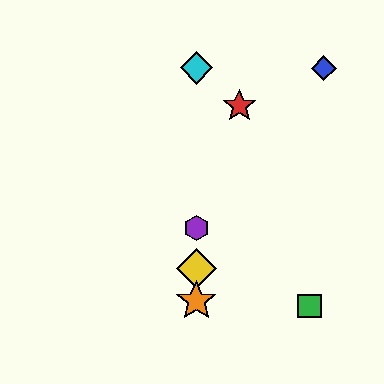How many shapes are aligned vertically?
4 shapes (the yellow diamond, the purple hexagon, the orange star, the cyan diamond) are aligned vertically.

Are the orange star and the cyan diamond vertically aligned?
Yes, both are at x≈196.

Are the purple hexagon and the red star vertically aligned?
No, the purple hexagon is at x≈196 and the red star is at x≈239.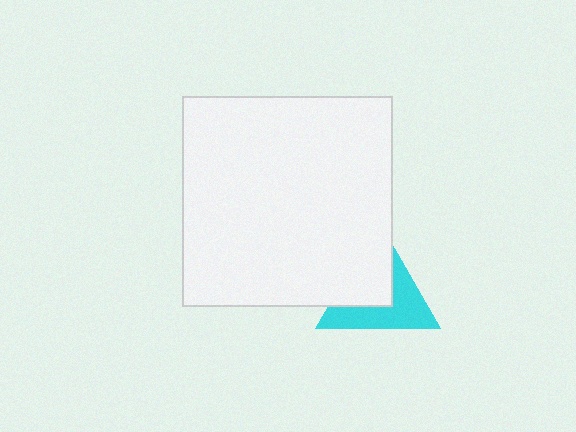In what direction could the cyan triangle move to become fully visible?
The cyan triangle could move toward the lower-right. That would shift it out from behind the white square entirely.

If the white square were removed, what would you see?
You would see the complete cyan triangle.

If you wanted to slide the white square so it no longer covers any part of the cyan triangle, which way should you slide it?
Slide it toward the upper-left — that is the most direct way to separate the two shapes.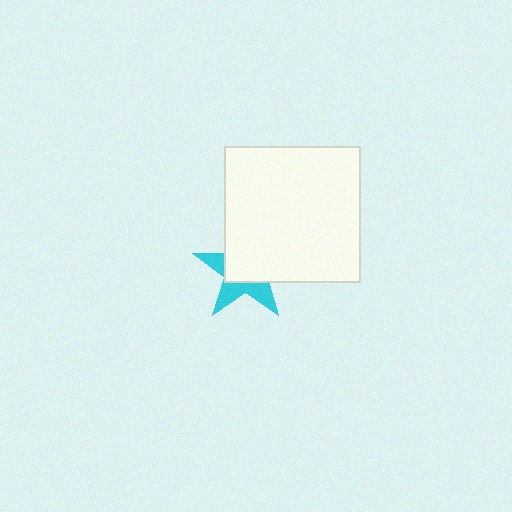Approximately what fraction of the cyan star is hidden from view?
Roughly 61% of the cyan star is hidden behind the white square.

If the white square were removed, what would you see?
You would see the complete cyan star.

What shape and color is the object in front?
The object in front is a white square.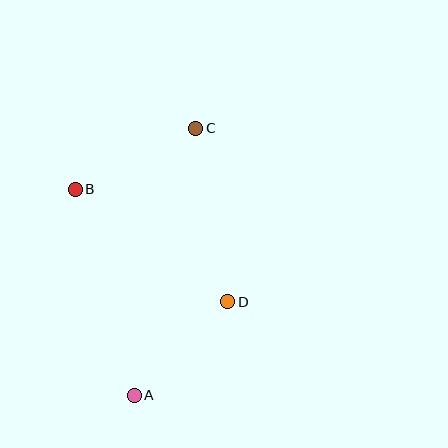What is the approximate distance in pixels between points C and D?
The distance between C and D is approximately 176 pixels.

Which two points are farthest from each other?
Points A and C are farthest from each other.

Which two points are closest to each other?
Points A and D are closest to each other.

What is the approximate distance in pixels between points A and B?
The distance between A and B is approximately 214 pixels.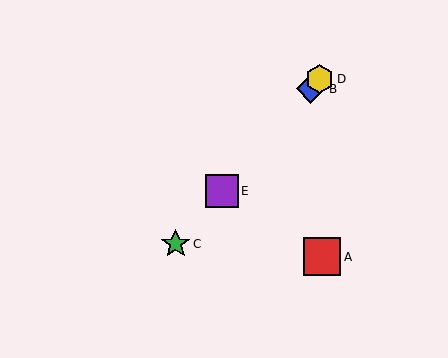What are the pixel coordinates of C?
Object C is at (176, 244).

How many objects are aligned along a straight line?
4 objects (B, C, D, E) are aligned along a straight line.